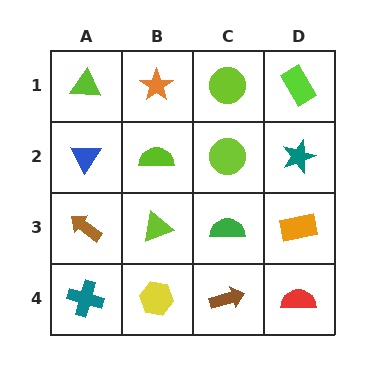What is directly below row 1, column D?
A teal star.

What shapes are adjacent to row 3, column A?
A blue triangle (row 2, column A), a teal cross (row 4, column A), a lime triangle (row 3, column B).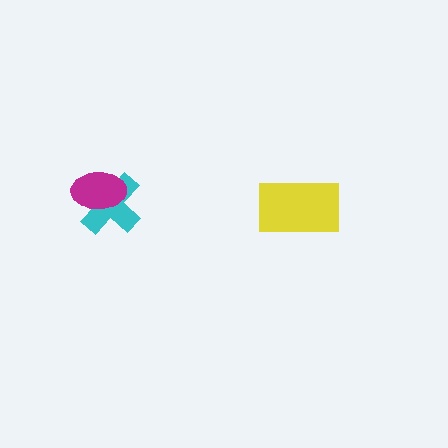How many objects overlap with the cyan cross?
1 object overlaps with the cyan cross.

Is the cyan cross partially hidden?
Yes, it is partially covered by another shape.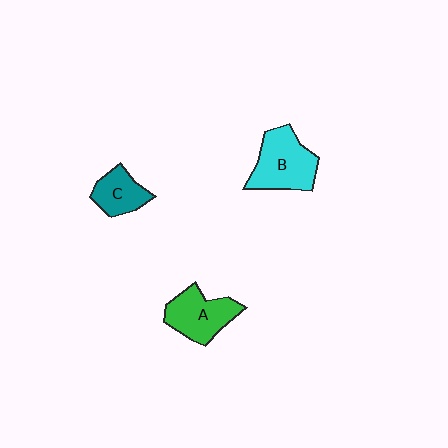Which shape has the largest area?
Shape B (cyan).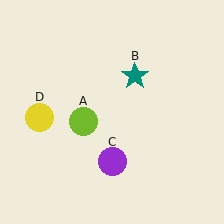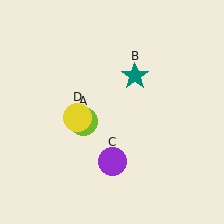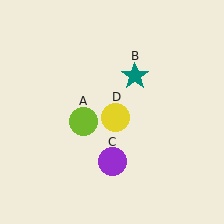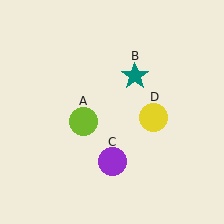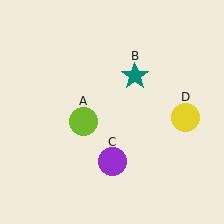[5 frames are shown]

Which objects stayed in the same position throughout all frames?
Lime circle (object A) and teal star (object B) and purple circle (object C) remained stationary.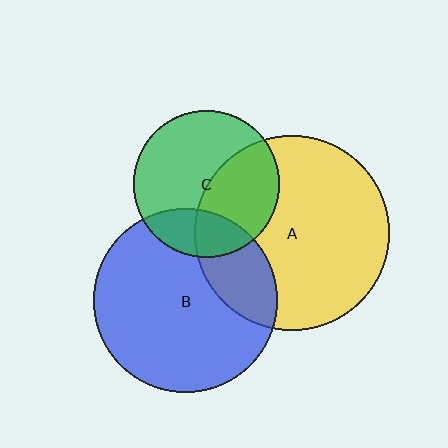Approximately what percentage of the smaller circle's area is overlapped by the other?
Approximately 40%.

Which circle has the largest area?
Circle A (yellow).